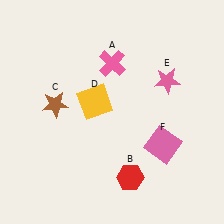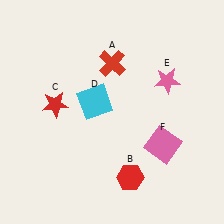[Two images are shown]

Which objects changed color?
A changed from pink to red. C changed from brown to red. D changed from yellow to cyan.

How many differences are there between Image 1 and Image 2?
There are 3 differences between the two images.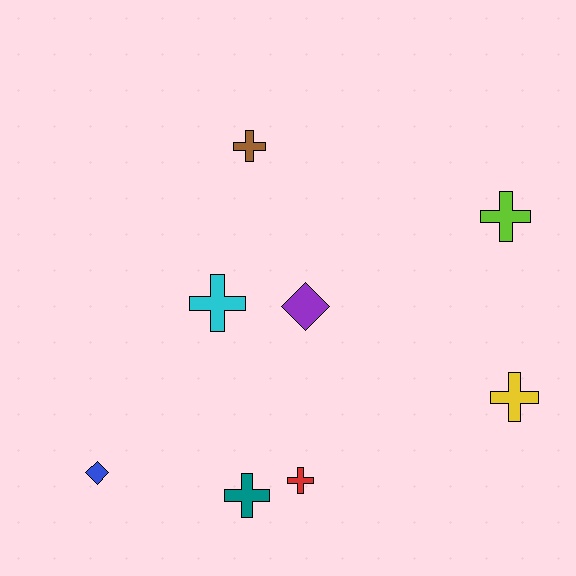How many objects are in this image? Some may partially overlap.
There are 8 objects.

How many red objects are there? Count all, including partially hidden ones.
There is 1 red object.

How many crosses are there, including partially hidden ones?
There are 6 crosses.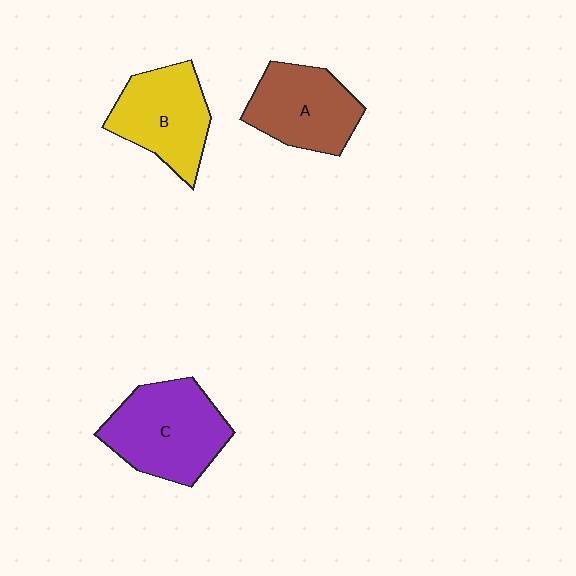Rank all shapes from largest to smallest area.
From largest to smallest: C (purple), B (yellow), A (brown).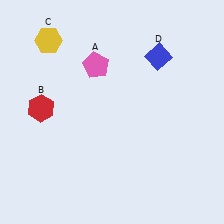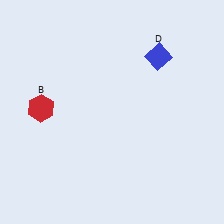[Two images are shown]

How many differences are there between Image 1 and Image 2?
There are 2 differences between the two images.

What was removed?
The pink pentagon (A), the yellow hexagon (C) were removed in Image 2.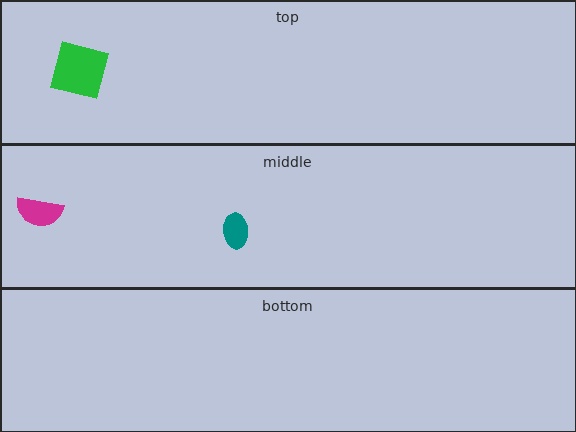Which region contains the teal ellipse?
The middle region.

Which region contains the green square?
The top region.